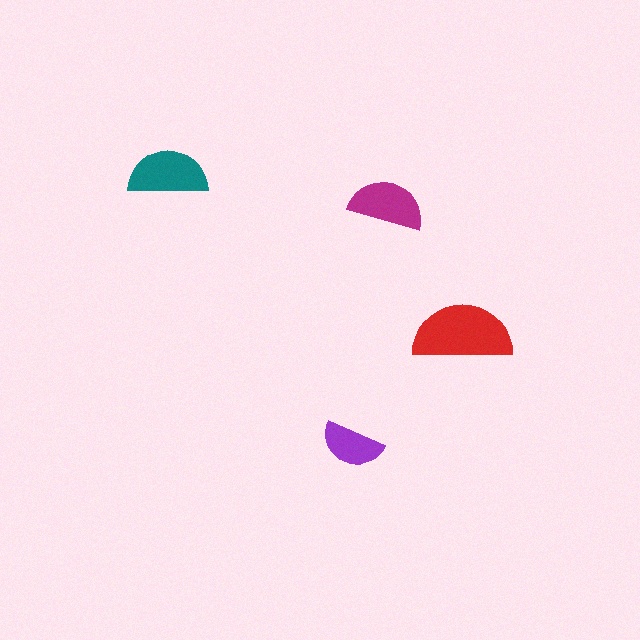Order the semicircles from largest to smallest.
the red one, the teal one, the magenta one, the purple one.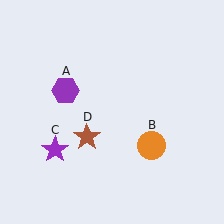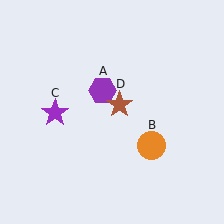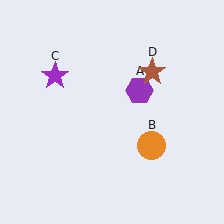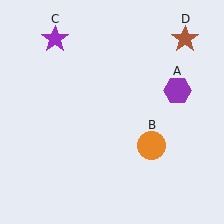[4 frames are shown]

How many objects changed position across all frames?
3 objects changed position: purple hexagon (object A), purple star (object C), brown star (object D).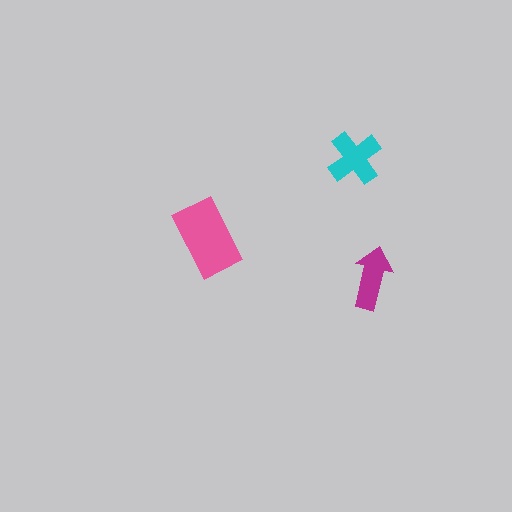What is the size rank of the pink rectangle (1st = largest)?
1st.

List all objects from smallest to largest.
The magenta arrow, the cyan cross, the pink rectangle.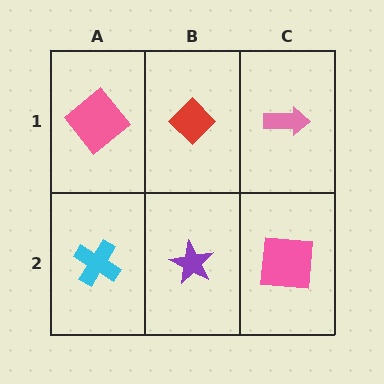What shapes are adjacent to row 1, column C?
A pink square (row 2, column C), a red diamond (row 1, column B).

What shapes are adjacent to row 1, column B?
A purple star (row 2, column B), a pink diamond (row 1, column A), a pink arrow (row 1, column C).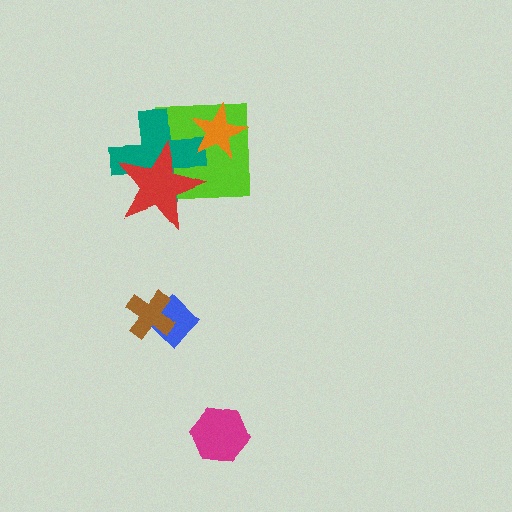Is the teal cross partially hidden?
Yes, it is partially covered by another shape.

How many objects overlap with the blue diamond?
1 object overlaps with the blue diamond.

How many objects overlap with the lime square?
3 objects overlap with the lime square.